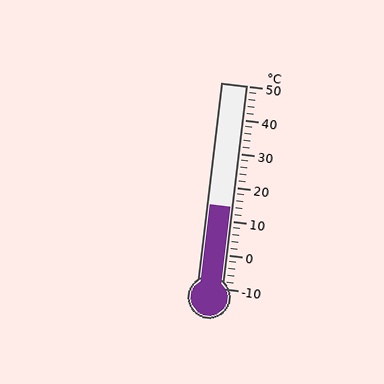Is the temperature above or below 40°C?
The temperature is below 40°C.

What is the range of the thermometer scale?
The thermometer scale ranges from -10°C to 50°C.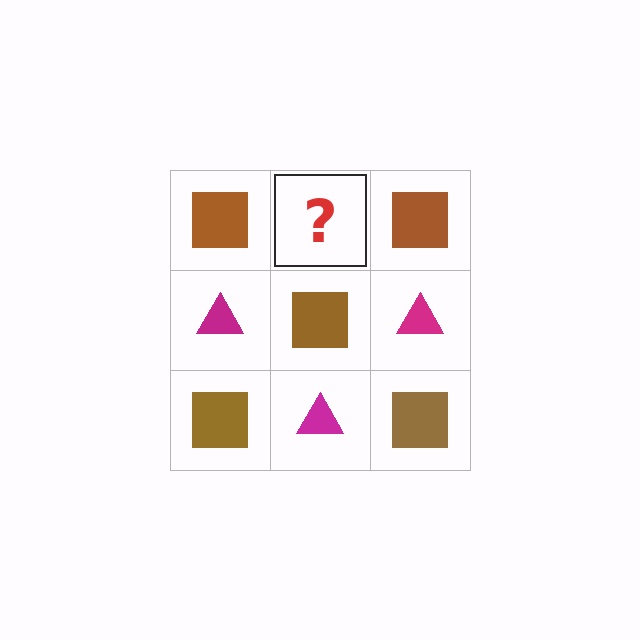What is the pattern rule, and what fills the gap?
The rule is that it alternates brown square and magenta triangle in a checkerboard pattern. The gap should be filled with a magenta triangle.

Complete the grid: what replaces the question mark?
The question mark should be replaced with a magenta triangle.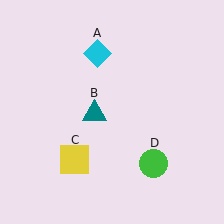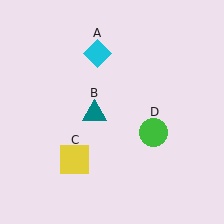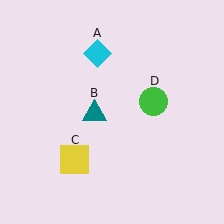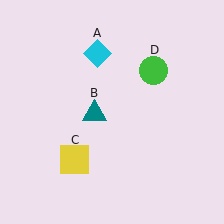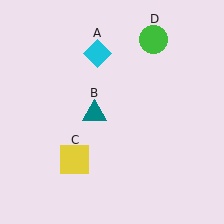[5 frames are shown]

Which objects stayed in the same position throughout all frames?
Cyan diamond (object A) and teal triangle (object B) and yellow square (object C) remained stationary.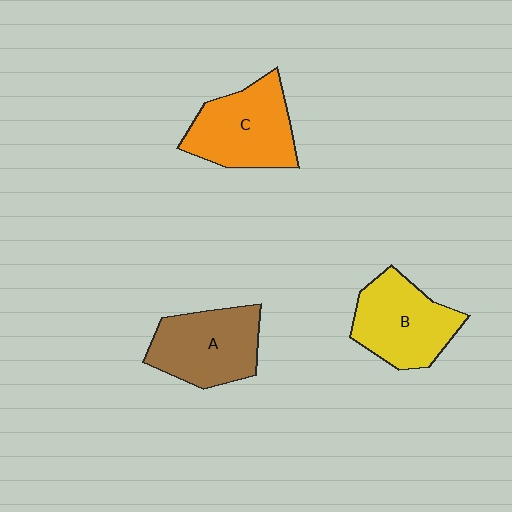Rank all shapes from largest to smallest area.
From largest to smallest: C (orange), B (yellow), A (brown).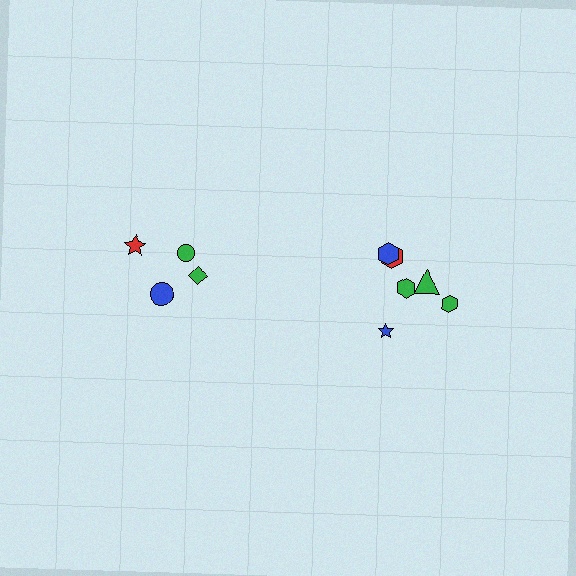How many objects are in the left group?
There are 4 objects.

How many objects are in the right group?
There are 6 objects.